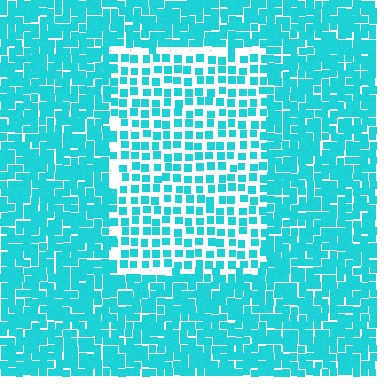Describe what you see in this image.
The image contains small cyan elements arranged at two different densities. A rectangle-shaped region is visible where the elements are less densely packed than the surrounding area.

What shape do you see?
I see a rectangle.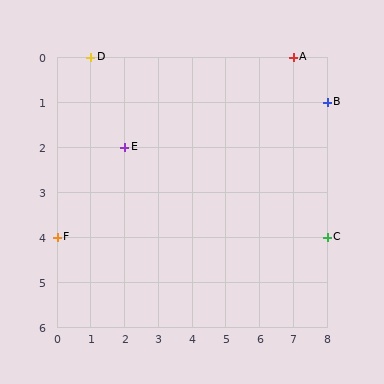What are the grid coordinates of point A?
Point A is at grid coordinates (7, 0).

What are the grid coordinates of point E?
Point E is at grid coordinates (2, 2).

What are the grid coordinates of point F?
Point F is at grid coordinates (0, 4).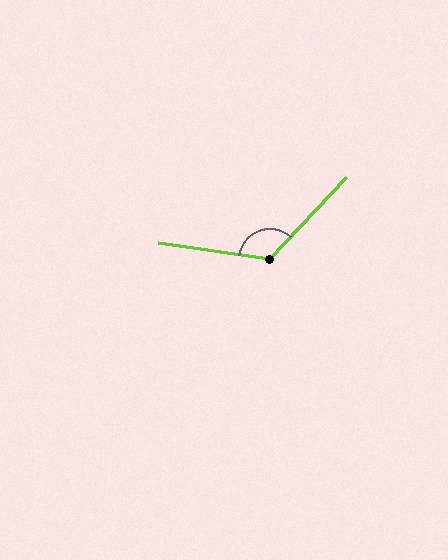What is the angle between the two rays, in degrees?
Approximately 125 degrees.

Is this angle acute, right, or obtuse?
It is obtuse.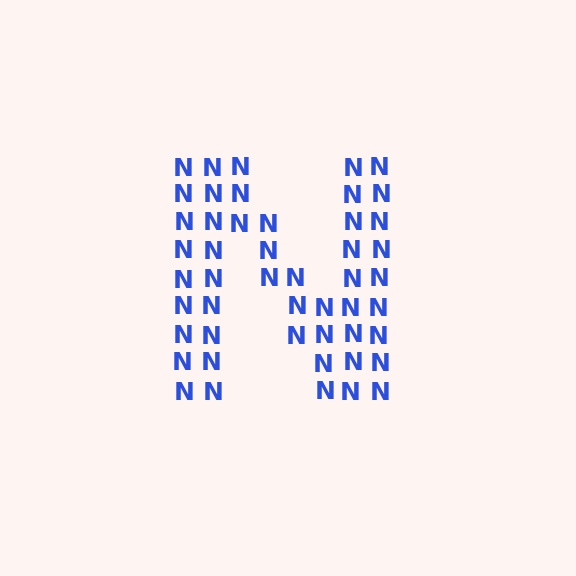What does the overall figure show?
The overall figure shows the letter N.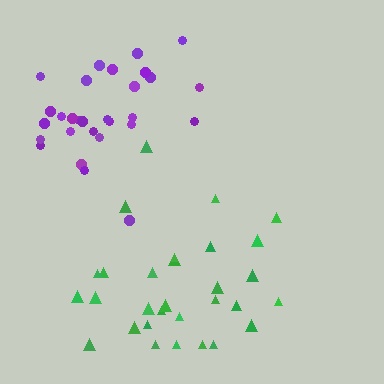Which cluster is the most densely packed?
Purple.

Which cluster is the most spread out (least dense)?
Green.